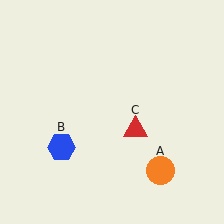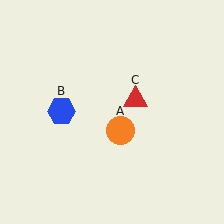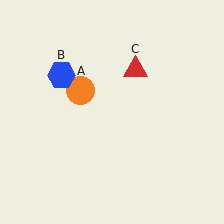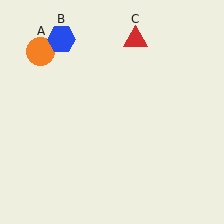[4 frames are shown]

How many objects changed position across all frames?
3 objects changed position: orange circle (object A), blue hexagon (object B), red triangle (object C).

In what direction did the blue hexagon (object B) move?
The blue hexagon (object B) moved up.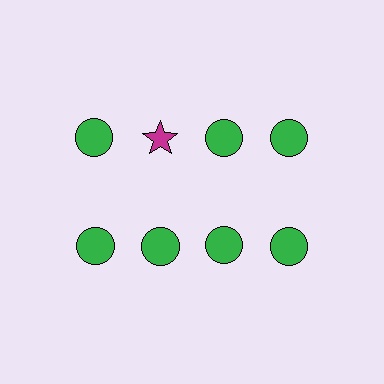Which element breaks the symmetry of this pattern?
The magenta star in the top row, second from left column breaks the symmetry. All other shapes are green circles.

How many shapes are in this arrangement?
There are 8 shapes arranged in a grid pattern.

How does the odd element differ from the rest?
It differs in both color (magenta instead of green) and shape (star instead of circle).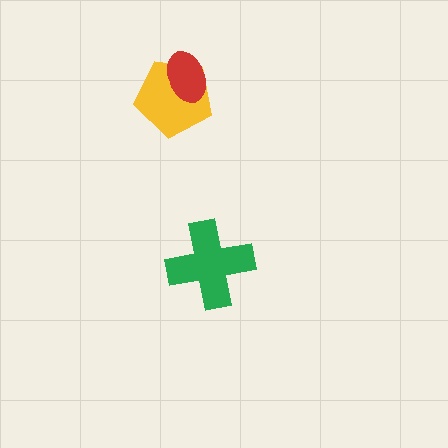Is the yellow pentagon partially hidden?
Yes, it is partially covered by another shape.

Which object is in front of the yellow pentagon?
The red ellipse is in front of the yellow pentagon.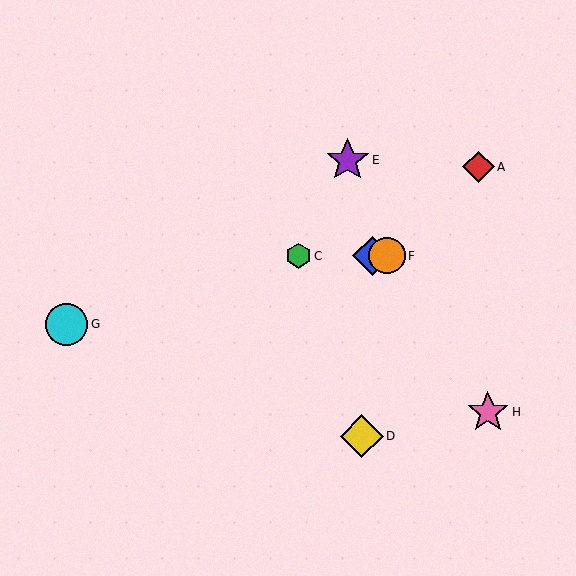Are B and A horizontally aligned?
No, B is at y≈256 and A is at y≈167.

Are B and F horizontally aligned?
Yes, both are at y≈256.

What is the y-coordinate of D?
Object D is at y≈436.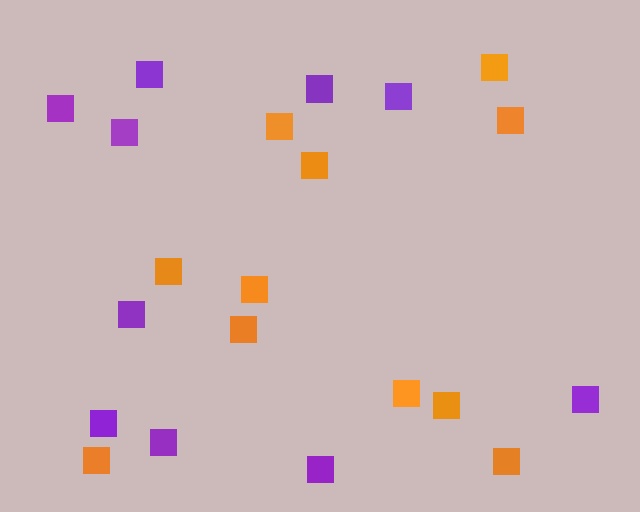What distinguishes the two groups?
There are 2 groups: one group of purple squares (10) and one group of orange squares (11).